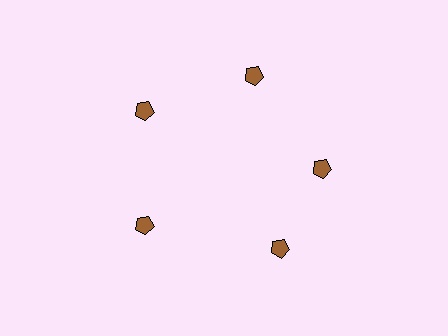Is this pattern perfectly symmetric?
No. The 5 brown pentagons are arranged in a ring, but one element near the 5 o'clock position is rotated out of alignment along the ring, breaking the 5-fold rotational symmetry.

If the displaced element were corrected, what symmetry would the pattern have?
It would have 5-fold rotational symmetry — the pattern would map onto itself every 72 degrees.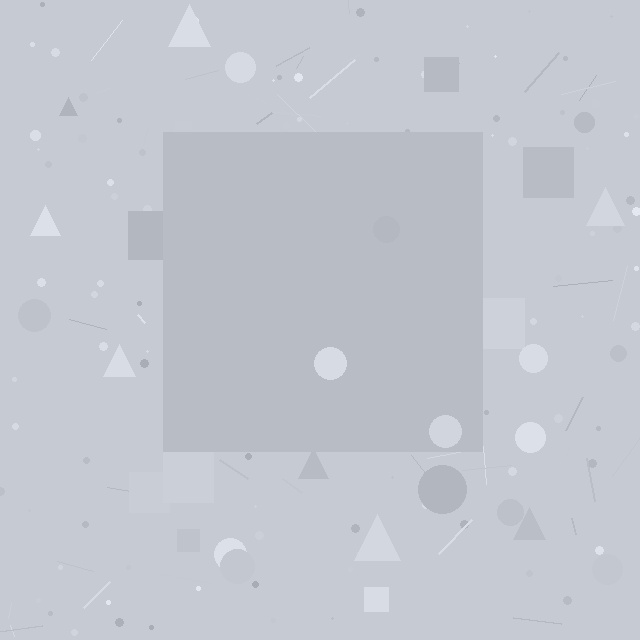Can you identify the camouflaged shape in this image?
The camouflaged shape is a square.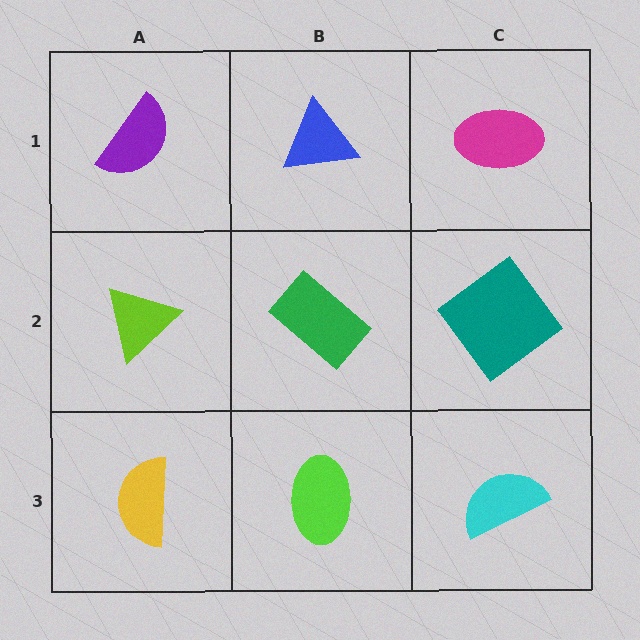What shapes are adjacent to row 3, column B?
A green rectangle (row 2, column B), a yellow semicircle (row 3, column A), a cyan semicircle (row 3, column C).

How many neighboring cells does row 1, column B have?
3.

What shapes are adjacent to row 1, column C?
A teal diamond (row 2, column C), a blue triangle (row 1, column B).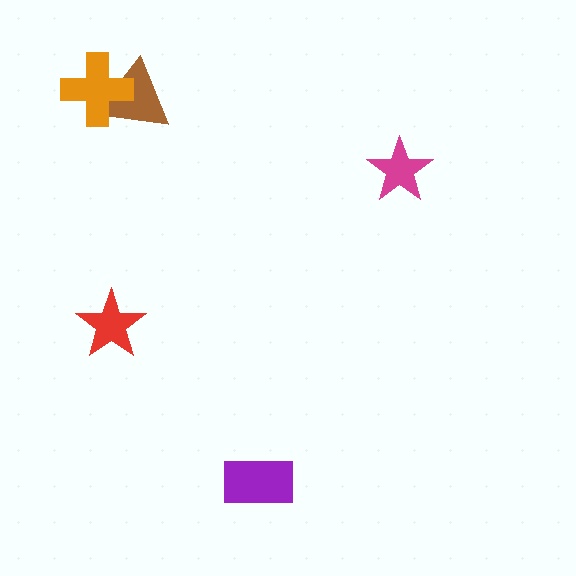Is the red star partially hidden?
No, no other shape covers it.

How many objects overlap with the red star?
0 objects overlap with the red star.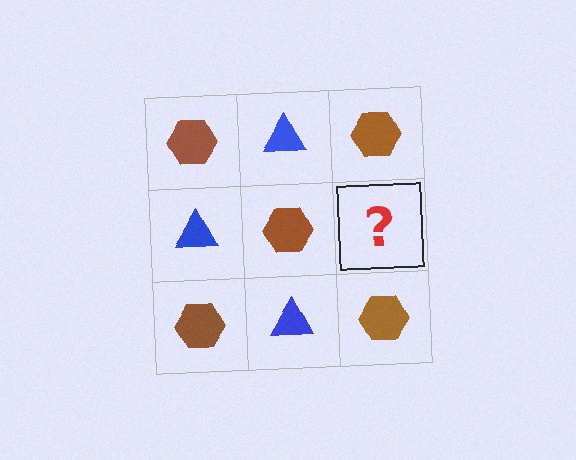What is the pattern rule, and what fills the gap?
The rule is that it alternates brown hexagon and blue triangle in a checkerboard pattern. The gap should be filled with a blue triangle.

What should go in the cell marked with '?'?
The missing cell should contain a blue triangle.